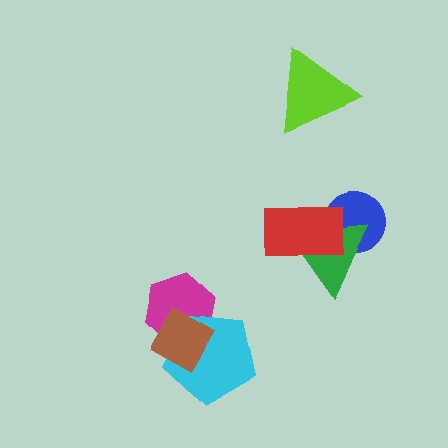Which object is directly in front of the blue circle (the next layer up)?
The green triangle is directly in front of the blue circle.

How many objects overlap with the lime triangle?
0 objects overlap with the lime triangle.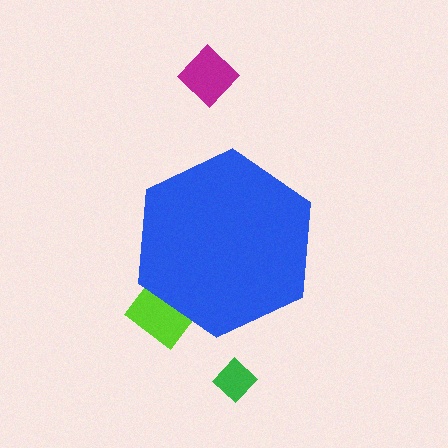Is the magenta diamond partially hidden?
No, the magenta diamond is fully visible.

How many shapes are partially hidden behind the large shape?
1 shape is partially hidden.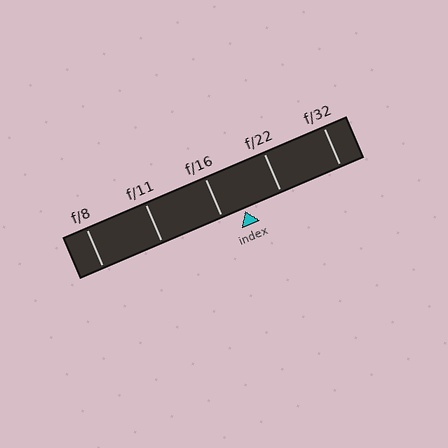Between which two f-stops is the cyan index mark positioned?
The index mark is between f/16 and f/22.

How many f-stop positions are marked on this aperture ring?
There are 5 f-stop positions marked.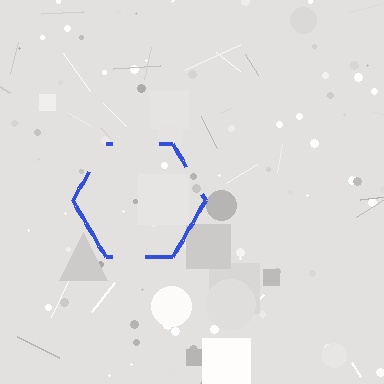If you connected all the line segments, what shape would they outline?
They would outline a hexagon.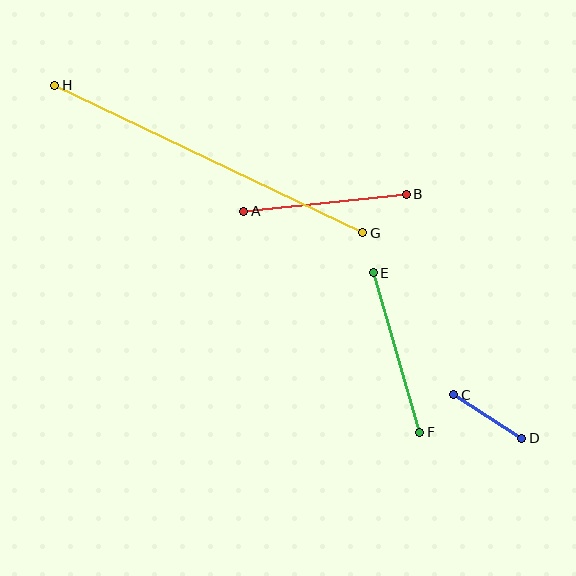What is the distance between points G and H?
The distance is approximately 341 pixels.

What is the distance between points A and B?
The distance is approximately 163 pixels.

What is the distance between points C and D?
The distance is approximately 81 pixels.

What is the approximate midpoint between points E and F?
The midpoint is at approximately (397, 352) pixels.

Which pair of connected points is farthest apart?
Points G and H are farthest apart.